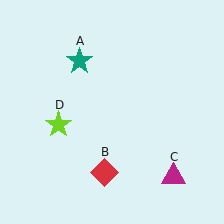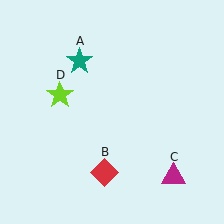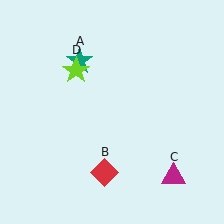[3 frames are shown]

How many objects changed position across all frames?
1 object changed position: lime star (object D).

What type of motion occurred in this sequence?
The lime star (object D) rotated clockwise around the center of the scene.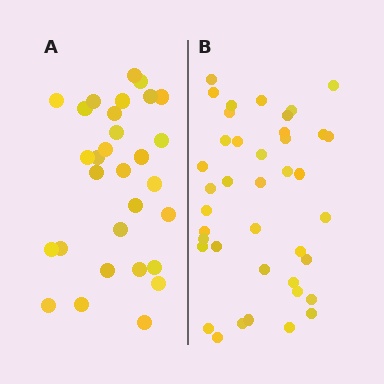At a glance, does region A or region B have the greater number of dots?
Region B (the right region) has more dots.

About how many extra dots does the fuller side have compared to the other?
Region B has roughly 10 or so more dots than region A.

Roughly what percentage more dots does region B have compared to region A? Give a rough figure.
About 35% more.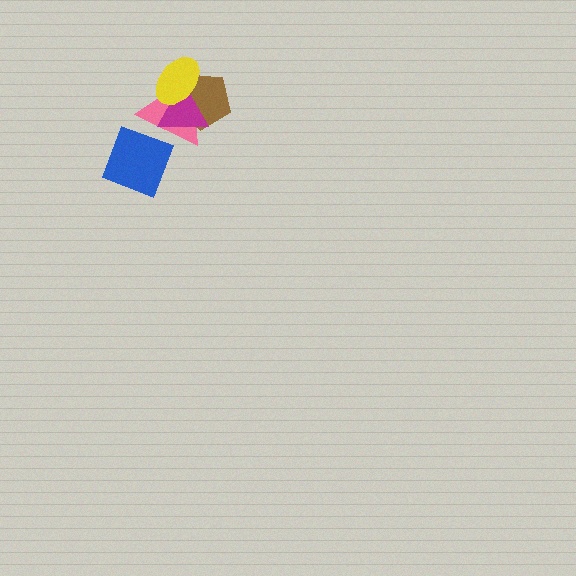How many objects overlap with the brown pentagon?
3 objects overlap with the brown pentagon.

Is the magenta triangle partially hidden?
Yes, it is partially covered by another shape.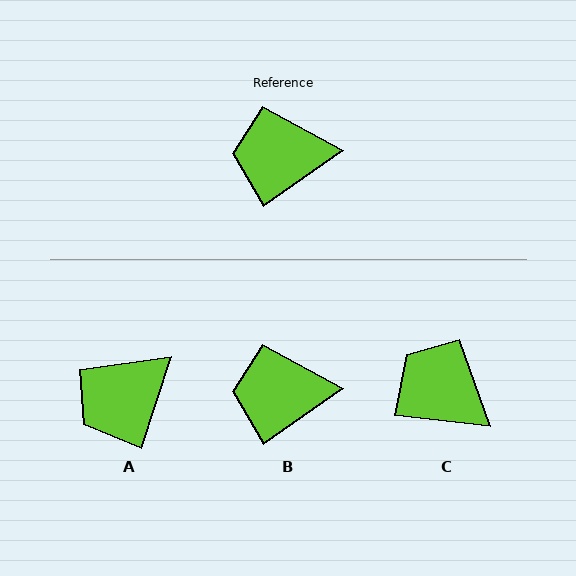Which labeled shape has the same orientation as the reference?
B.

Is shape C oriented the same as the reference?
No, it is off by about 42 degrees.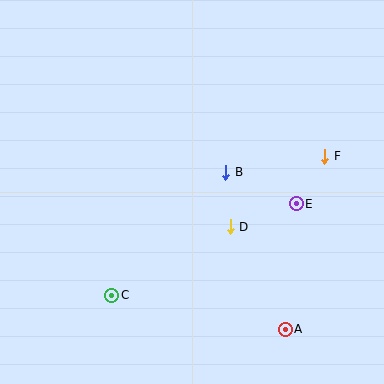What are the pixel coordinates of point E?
Point E is at (296, 204).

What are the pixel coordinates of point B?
Point B is at (226, 172).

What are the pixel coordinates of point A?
Point A is at (285, 329).